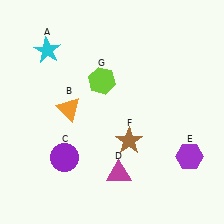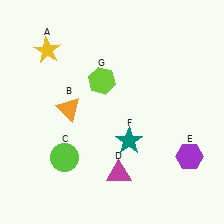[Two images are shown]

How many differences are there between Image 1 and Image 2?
There are 3 differences between the two images.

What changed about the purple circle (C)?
In Image 1, C is purple. In Image 2, it changed to lime.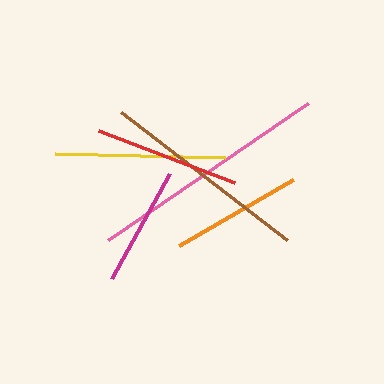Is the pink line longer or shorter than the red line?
The pink line is longer than the red line.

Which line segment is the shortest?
The magenta line is the shortest at approximately 120 pixels.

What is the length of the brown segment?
The brown segment is approximately 210 pixels long.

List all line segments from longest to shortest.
From longest to shortest: pink, brown, yellow, red, orange, magenta.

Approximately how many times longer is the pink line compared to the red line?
The pink line is approximately 1.7 times the length of the red line.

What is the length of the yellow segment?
The yellow segment is approximately 170 pixels long.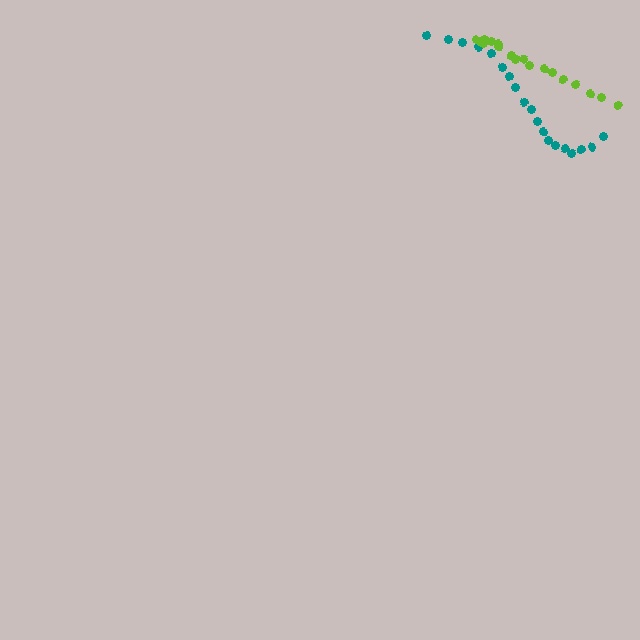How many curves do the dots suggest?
There are 2 distinct paths.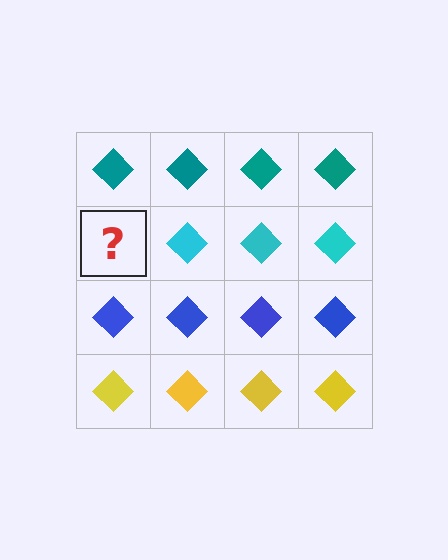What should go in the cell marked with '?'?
The missing cell should contain a cyan diamond.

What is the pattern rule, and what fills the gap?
The rule is that each row has a consistent color. The gap should be filled with a cyan diamond.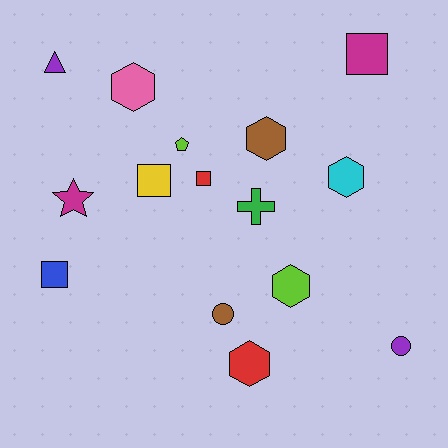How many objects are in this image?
There are 15 objects.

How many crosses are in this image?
There is 1 cross.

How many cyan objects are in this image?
There is 1 cyan object.